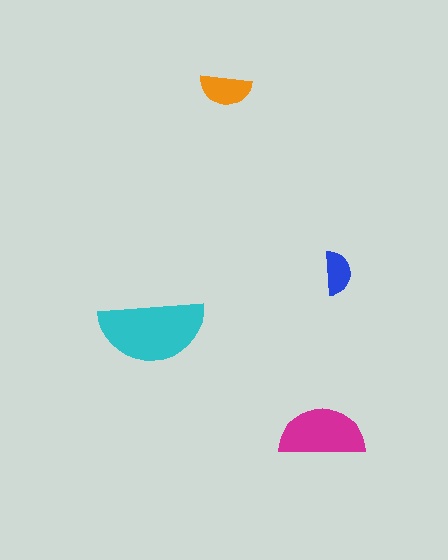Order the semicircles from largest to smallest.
the cyan one, the magenta one, the orange one, the blue one.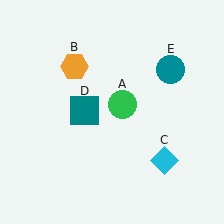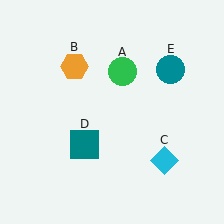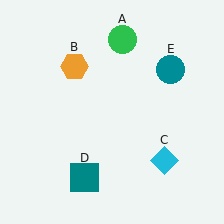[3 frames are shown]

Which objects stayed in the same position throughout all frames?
Orange hexagon (object B) and cyan diamond (object C) and teal circle (object E) remained stationary.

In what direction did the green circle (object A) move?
The green circle (object A) moved up.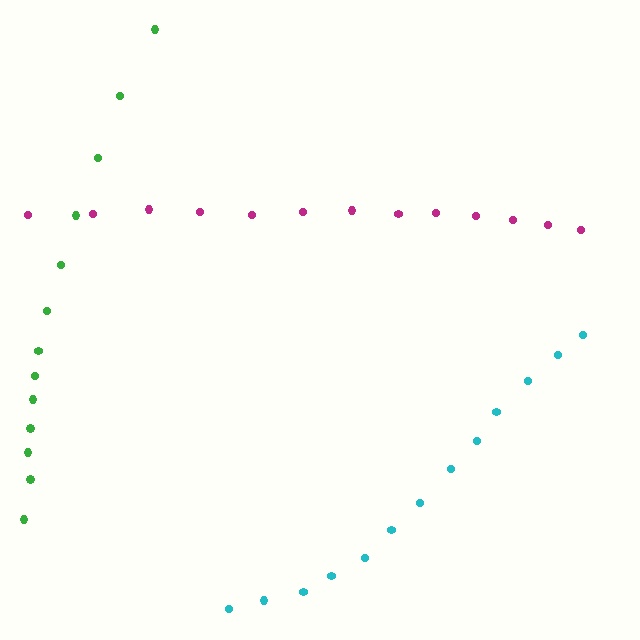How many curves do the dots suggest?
There are 3 distinct paths.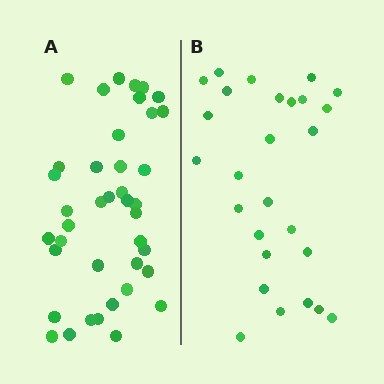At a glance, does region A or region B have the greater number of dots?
Region A (the left region) has more dots.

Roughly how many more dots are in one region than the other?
Region A has approximately 15 more dots than region B.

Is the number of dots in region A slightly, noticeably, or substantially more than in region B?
Region A has substantially more. The ratio is roughly 1.5 to 1.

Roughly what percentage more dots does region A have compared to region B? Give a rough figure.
About 50% more.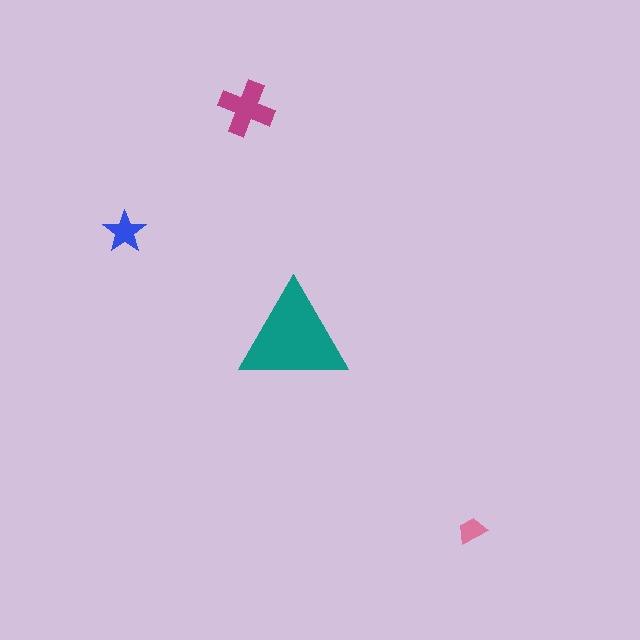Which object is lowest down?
The pink trapezoid is bottommost.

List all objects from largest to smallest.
The teal triangle, the magenta cross, the blue star, the pink trapezoid.